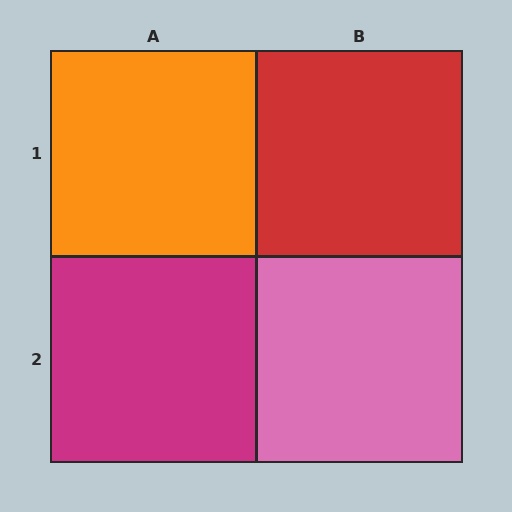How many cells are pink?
1 cell is pink.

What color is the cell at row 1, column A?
Orange.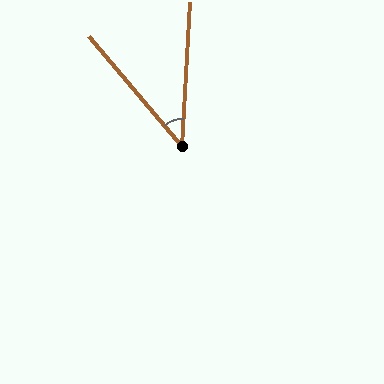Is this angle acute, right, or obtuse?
It is acute.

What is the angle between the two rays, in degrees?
Approximately 44 degrees.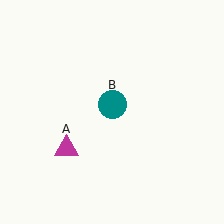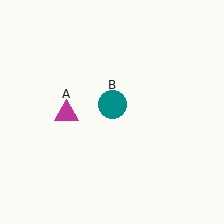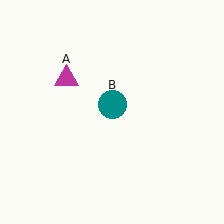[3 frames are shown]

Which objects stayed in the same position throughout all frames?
Teal circle (object B) remained stationary.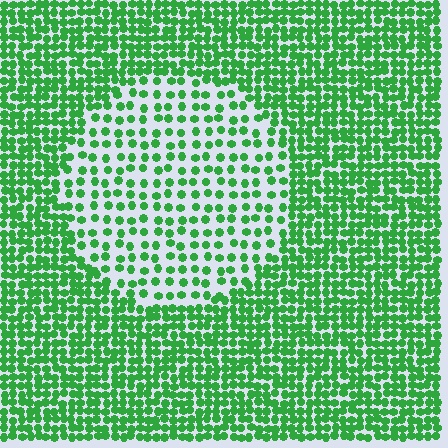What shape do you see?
I see a circle.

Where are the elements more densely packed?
The elements are more densely packed outside the circle boundary.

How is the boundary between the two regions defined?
The boundary is defined by a change in element density (approximately 2.2x ratio). All elements are the same color, size, and shape.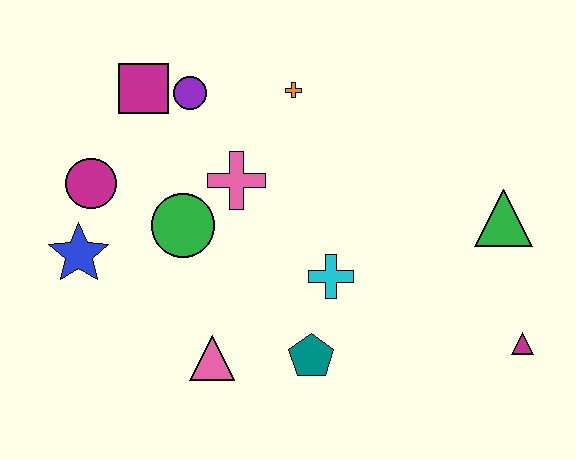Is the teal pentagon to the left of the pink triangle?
No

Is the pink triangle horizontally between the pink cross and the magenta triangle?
No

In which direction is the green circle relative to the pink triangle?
The green circle is above the pink triangle.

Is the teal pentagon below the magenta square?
Yes